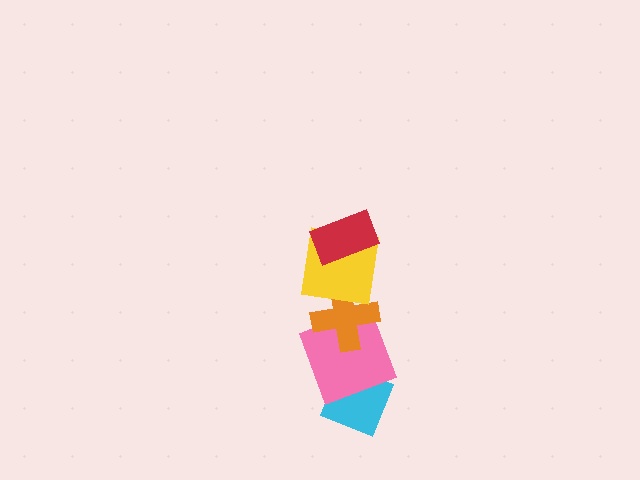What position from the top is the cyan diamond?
The cyan diamond is 5th from the top.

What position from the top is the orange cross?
The orange cross is 3rd from the top.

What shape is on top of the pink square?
The orange cross is on top of the pink square.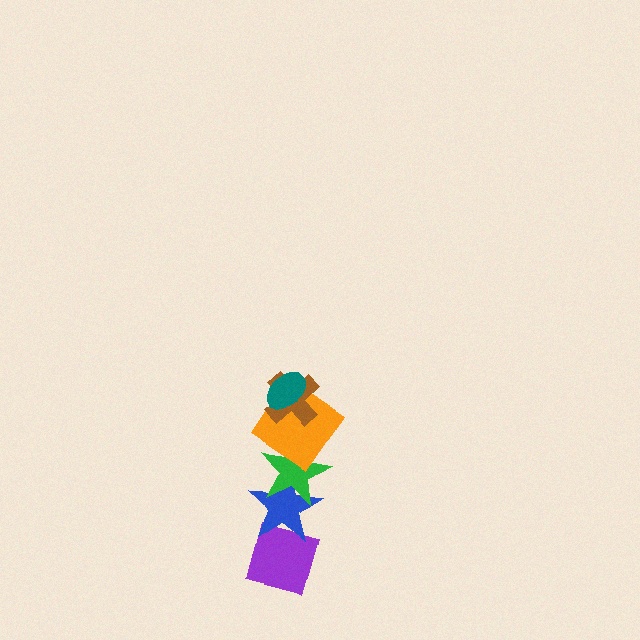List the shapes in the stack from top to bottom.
From top to bottom: the teal ellipse, the brown cross, the orange diamond, the green star, the blue star, the purple diamond.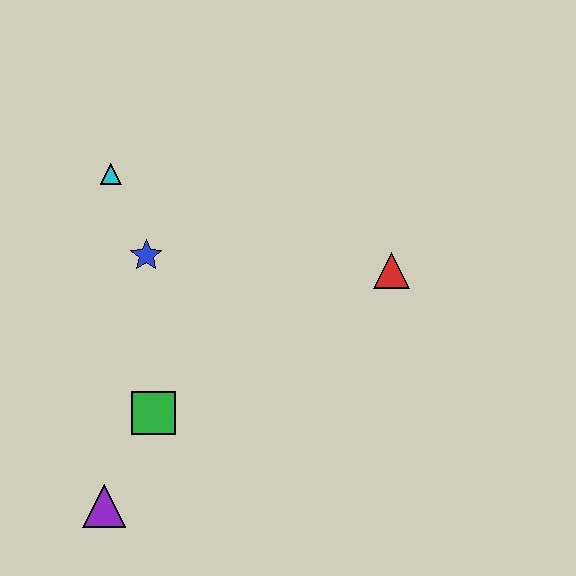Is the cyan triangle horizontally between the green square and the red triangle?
No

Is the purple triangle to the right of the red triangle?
No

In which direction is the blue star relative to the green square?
The blue star is above the green square.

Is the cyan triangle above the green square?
Yes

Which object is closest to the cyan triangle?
The blue star is closest to the cyan triangle.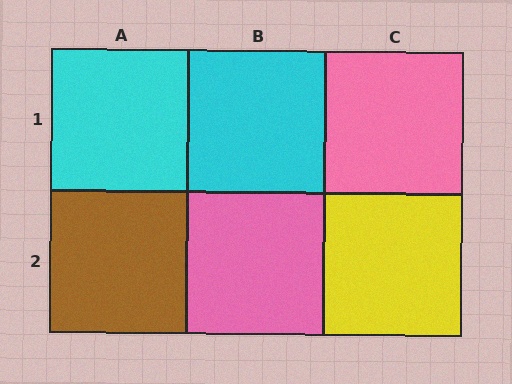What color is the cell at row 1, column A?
Cyan.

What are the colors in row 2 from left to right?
Brown, pink, yellow.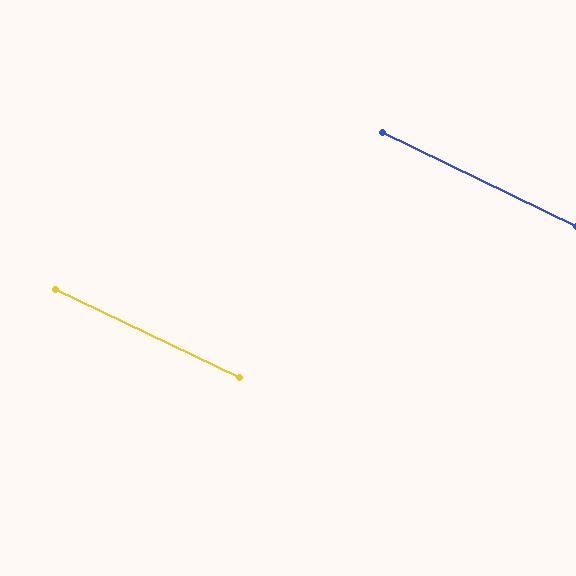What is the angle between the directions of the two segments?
Approximately 0 degrees.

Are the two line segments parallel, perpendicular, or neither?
Parallel — their directions differ by only 0.5°.